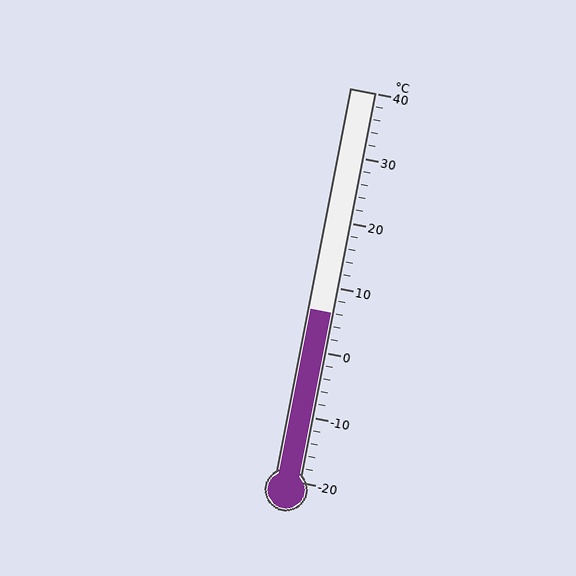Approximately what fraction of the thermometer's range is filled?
The thermometer is filled to approximately 45% of its range.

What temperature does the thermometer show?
The thermometer shows approximately 6°C.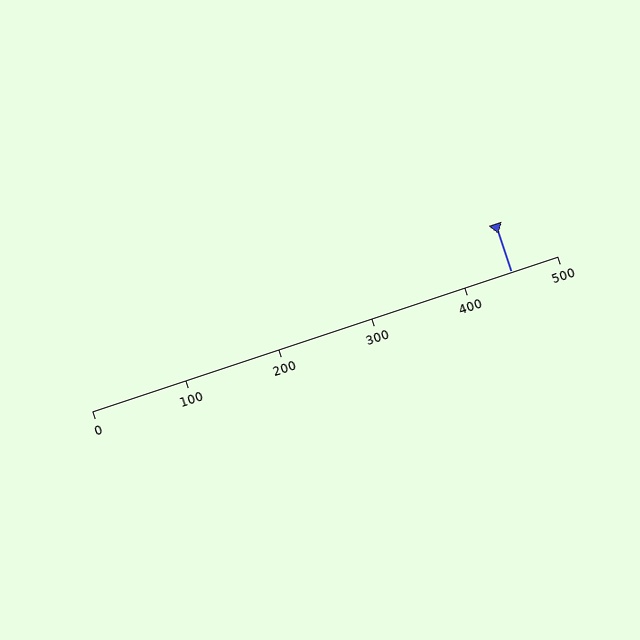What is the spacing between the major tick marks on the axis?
The major ticks are spaced 100 apart.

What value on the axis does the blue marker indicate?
The marker indicates approximately 450.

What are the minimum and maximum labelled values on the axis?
The axis runs from 0 to 500.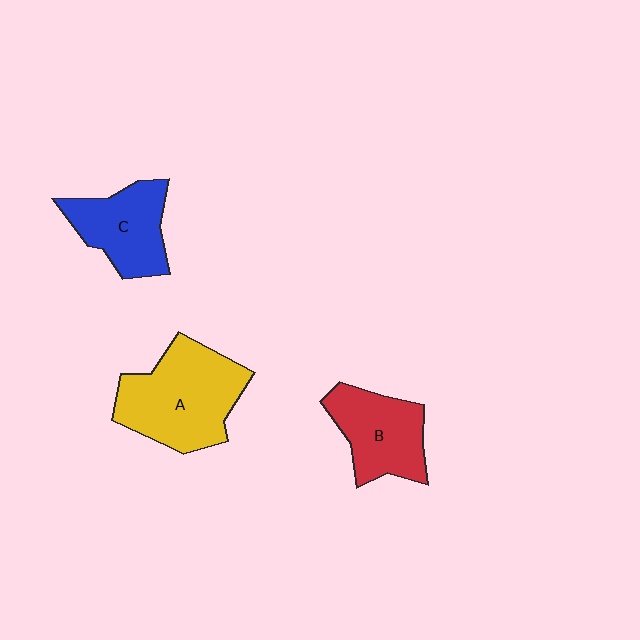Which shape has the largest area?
Shape A (yellow).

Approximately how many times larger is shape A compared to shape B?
Approximately 1.4 times.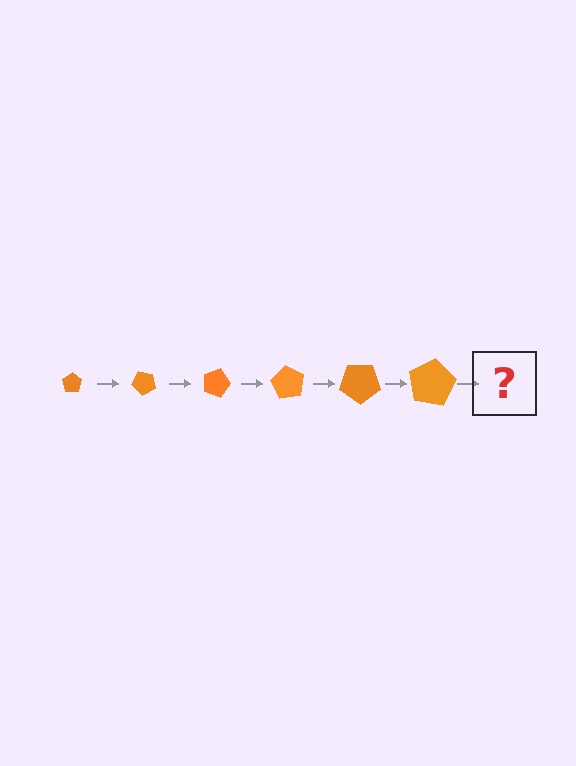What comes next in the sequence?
The next element should be a pentagon, larger than the previous one and rotated 270 degrees from the start.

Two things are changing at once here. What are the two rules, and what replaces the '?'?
The two rules are that the pentagon grows larger each step and it rotates 45 degrees each step. The '?' should be a pentagon, larger than the previous one and rotated 270 degrees from the start.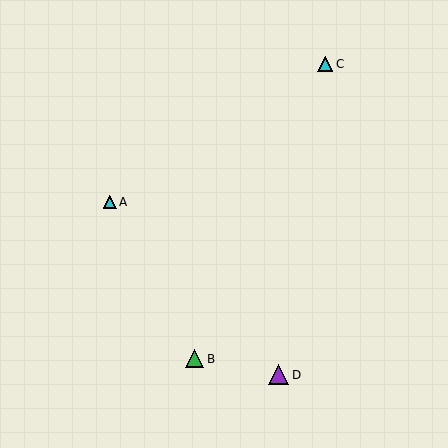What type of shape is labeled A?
Shape A is a cyan triangle.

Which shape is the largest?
The purple triangle (labeled D) is the largest.